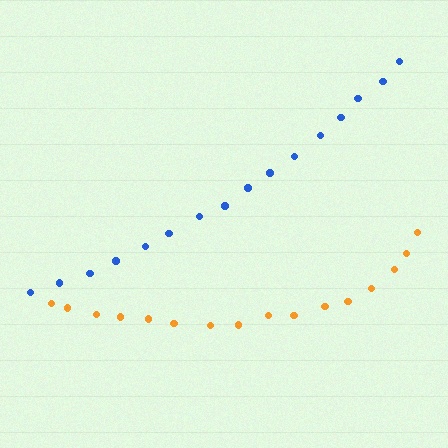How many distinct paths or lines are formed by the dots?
There are 2 distinct paths.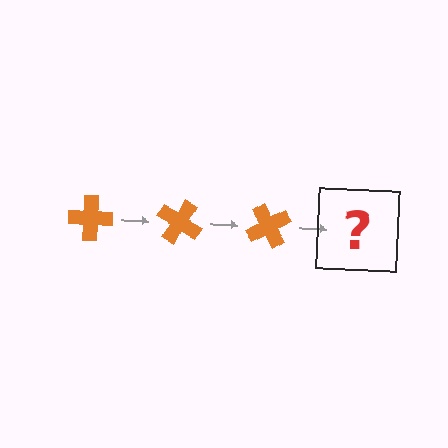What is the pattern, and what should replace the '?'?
The pattern is that the cross rotates 30 degrees each step. The '?' should be an orange cross rotated 90 degrees.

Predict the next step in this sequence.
The next step is an orange cross rotated 90 degrees.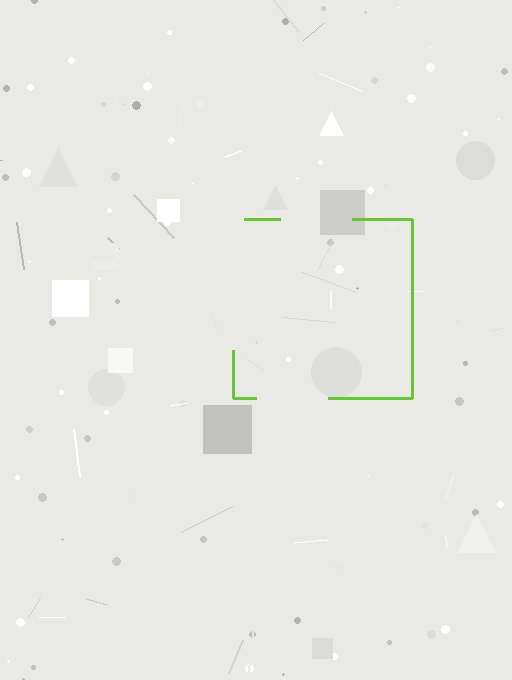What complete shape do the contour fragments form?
The contour fragments form a square.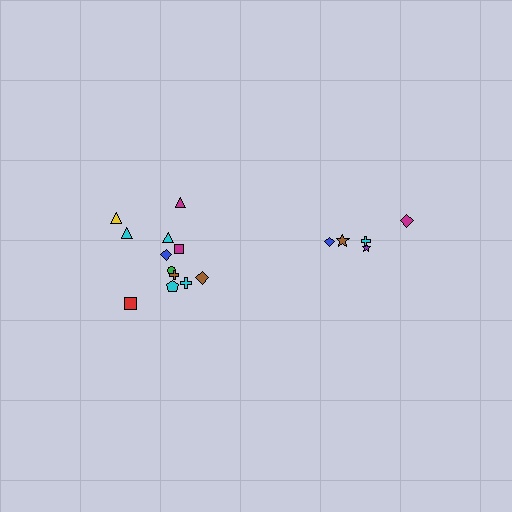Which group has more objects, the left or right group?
The left group.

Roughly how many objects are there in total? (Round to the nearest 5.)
Roughly 15 objects in total.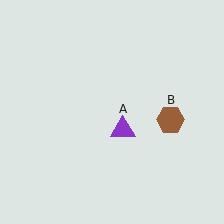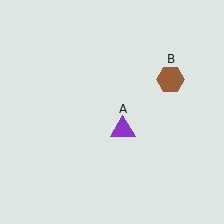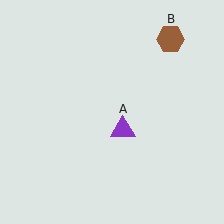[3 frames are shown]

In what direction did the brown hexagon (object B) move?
The brown hexagon (object B) moved up.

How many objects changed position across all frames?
1 object changed position: brown hexagon (object B).